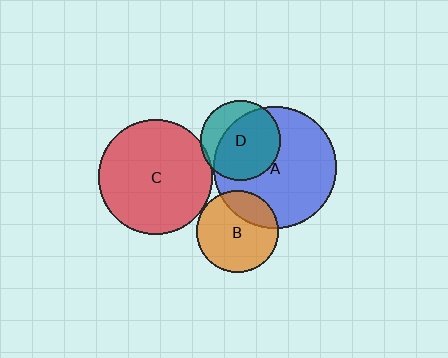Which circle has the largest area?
Circle A (blue).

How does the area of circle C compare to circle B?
Approximately 1.9 times.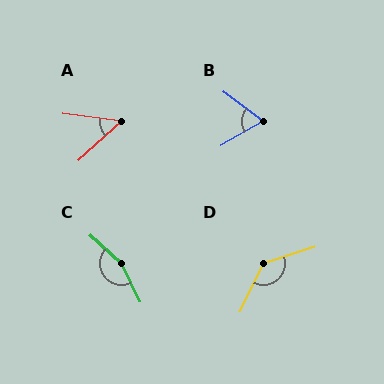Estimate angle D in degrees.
Approximately 134 degrees.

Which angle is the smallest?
A, at approximately 49 degrees.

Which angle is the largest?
C, at approximately 157 degrees.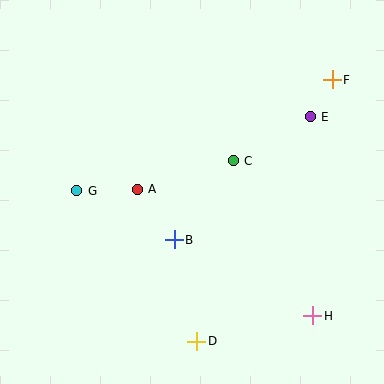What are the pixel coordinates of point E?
Point E is at (310, 117).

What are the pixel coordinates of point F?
Point F is at (332, 80).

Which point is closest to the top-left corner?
Point G is closest to the top-left corner.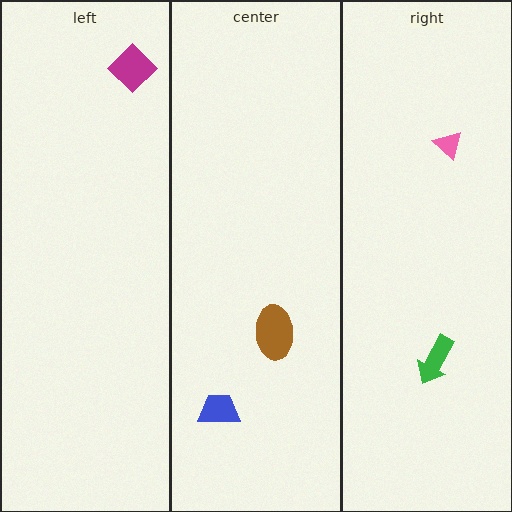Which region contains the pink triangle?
The right region.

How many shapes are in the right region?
2.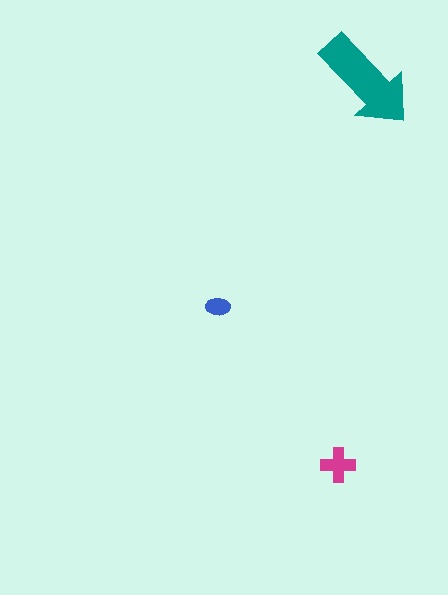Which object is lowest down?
The magenta cross is bottommost.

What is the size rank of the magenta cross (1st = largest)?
2nd.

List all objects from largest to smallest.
The teal arrow, the magenta cross, the blue ellipse.